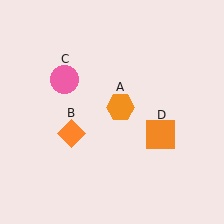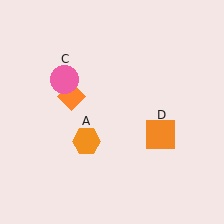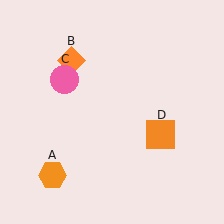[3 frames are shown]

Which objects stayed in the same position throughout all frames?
Pink circle (object C) and orange square (object D) remained stationary.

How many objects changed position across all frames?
2 objects changed position: orange hexagon (object A), orange diamond (object B).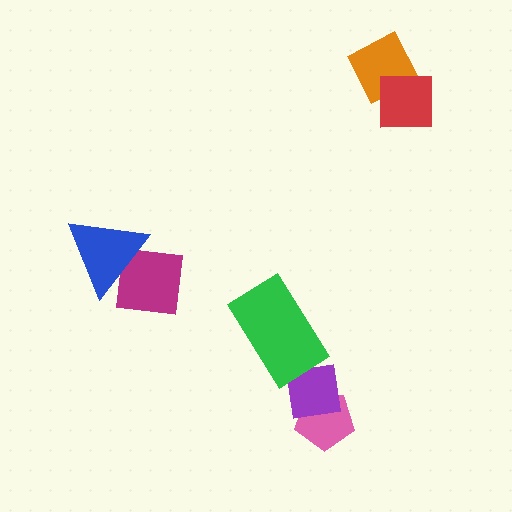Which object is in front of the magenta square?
The blue triangle is in front of the magenta square.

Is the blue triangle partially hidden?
No, no other shape covers it.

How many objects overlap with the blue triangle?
1 object overlaps with the blue triangle.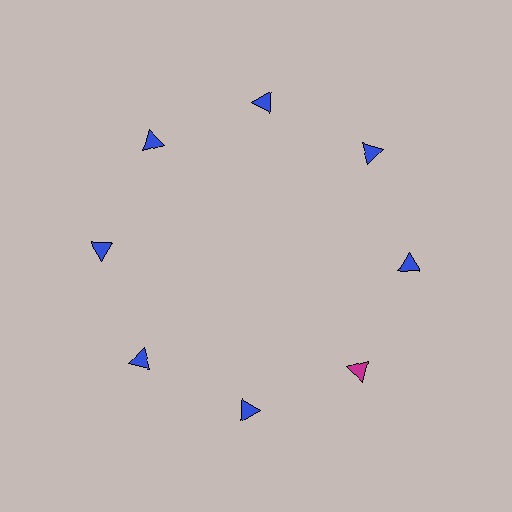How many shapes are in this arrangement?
There are 8 shapes arranged in a ring pattern.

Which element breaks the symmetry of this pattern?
The magenta triangle at roughly the 4 o'clock position breaks the symmetry. All other shapes are blue triangles.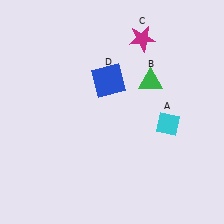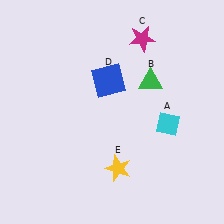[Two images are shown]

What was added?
A yellow star (E) was added in Image 2.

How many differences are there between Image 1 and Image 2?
There is 1 difference between the two images.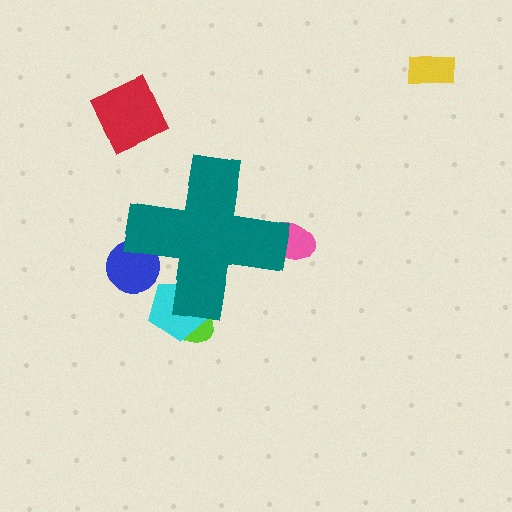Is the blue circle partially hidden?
Yes, the blue circle is partially hidden behind the teal cross.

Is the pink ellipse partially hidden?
Yes, the pink ellipse is partially hidden behind the teal cross.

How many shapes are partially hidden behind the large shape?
4 shapes are partially hidden.